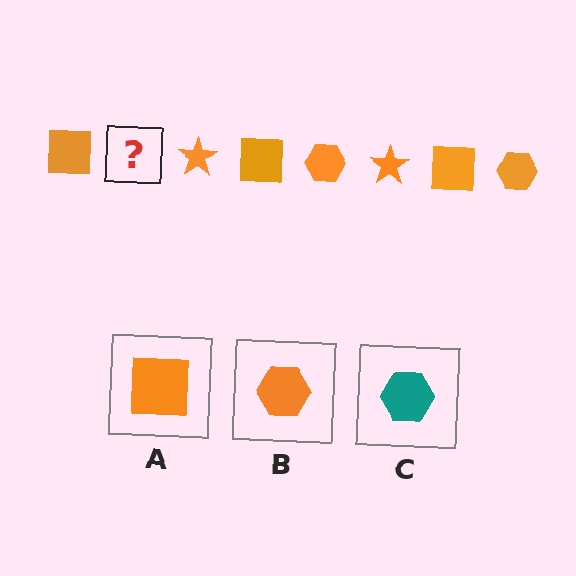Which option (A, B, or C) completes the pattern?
B.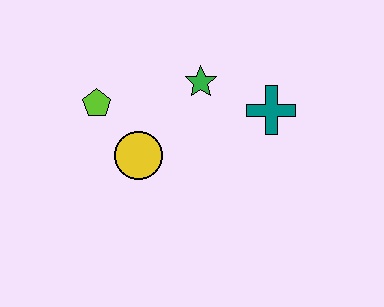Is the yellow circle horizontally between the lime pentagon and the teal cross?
Yes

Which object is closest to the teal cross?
The green star is closest to the teal cross.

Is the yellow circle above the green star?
No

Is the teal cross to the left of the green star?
No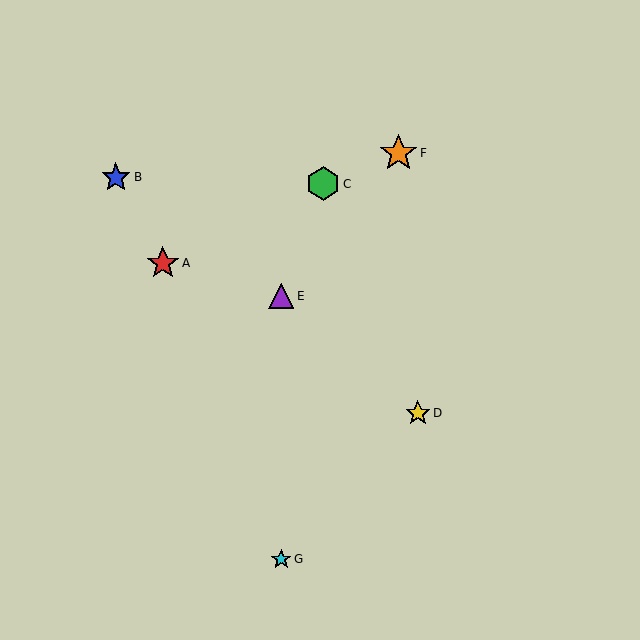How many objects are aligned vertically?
2 objects (E, G) are aligned vertically.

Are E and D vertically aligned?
No, E is at x≈281 and D is at x≈418.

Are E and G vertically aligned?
Yes, both are at x≈281.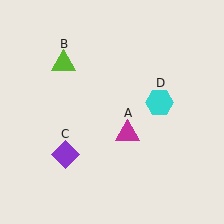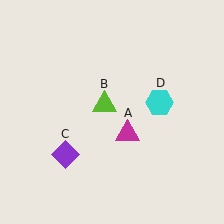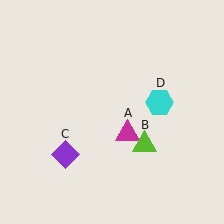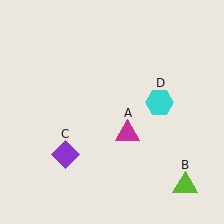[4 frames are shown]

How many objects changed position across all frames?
1 object changed position: lime triangle (object B).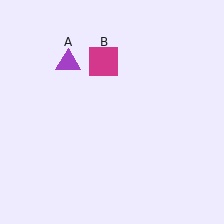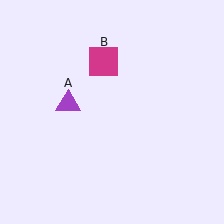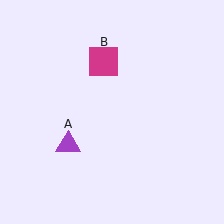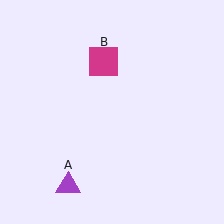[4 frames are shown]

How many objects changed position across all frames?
1 object changed position: purple triangle (object A).